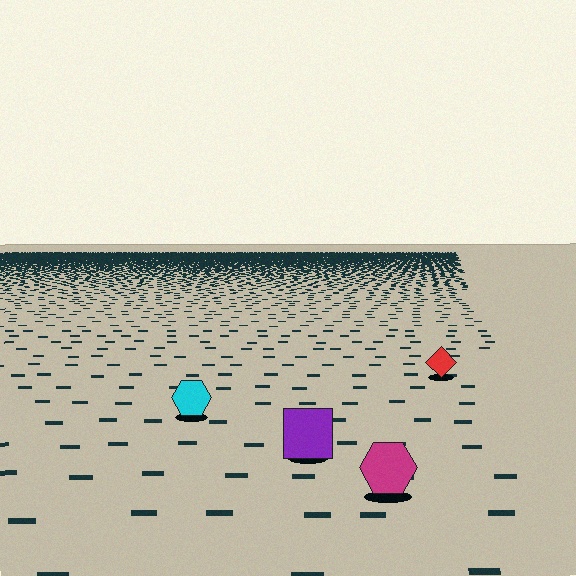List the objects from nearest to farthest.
From nearest to farthest: the magenta hexagon, the purple square, the cyan hexagon, the red diamond.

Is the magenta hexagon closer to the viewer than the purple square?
Yes. The magenta hexagon is closer — you can tell from the texture gradient: the ground texture is coarser near it.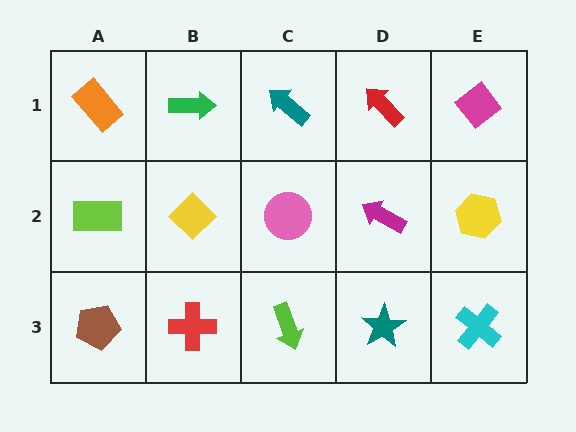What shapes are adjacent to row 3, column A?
A lime rectangle (row 2, column A), a red cross (row 3, column B).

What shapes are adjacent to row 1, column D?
A magenta arrow (row 2, column D), a teal arrow (row 1, column C), a magenta diamond (row 1, column E).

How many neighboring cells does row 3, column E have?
2.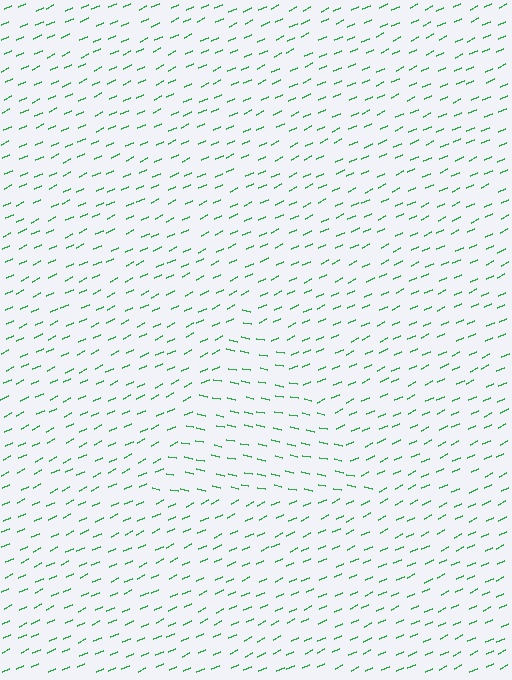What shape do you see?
I see a triangle.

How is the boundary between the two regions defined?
The boundary is defined purely by a change in line orientation (approximately 37 degrees difference). All lines are the same color and thickness.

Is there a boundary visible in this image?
Yes, there is a texture boundary formed by a change in line orientation.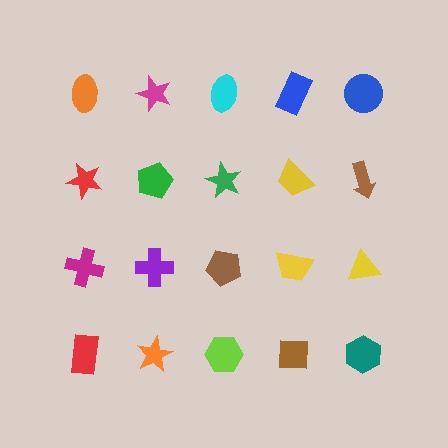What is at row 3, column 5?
A yellow triangle.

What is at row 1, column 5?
A blue circle.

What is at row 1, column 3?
A cyan ellipse.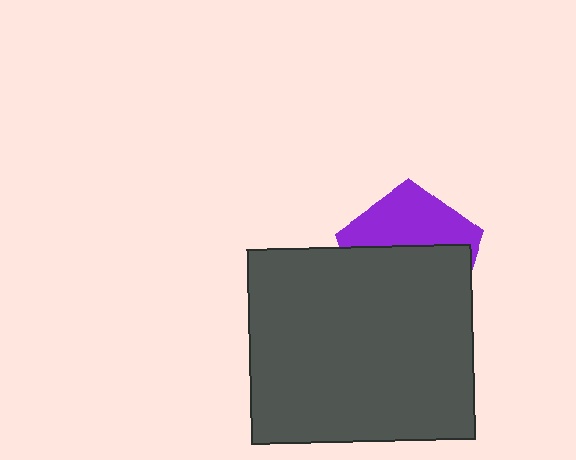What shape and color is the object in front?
The object in front is a dark gray rectangle.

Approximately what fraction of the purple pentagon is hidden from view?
Roughly 60% of the purple pentagon is hidden behind the dark gray rectangle.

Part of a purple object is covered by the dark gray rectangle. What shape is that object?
It is a pentagon.